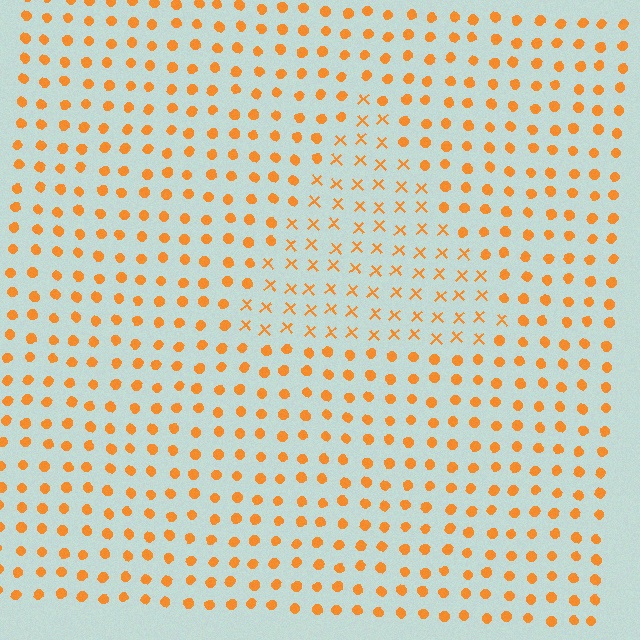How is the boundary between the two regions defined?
The boundary is defined by a change in element shape: X marks inside vs. circles outside. All elements share the same color and spacing.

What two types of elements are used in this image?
The image uses X marks inside the triangle region and circles outside it.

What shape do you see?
I see a triangle.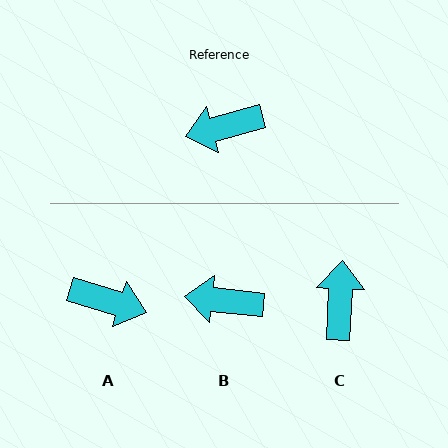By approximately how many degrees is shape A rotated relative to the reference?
Approximately 148 degrees counter-clockwise.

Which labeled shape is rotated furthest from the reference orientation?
A, about 148 degrees away.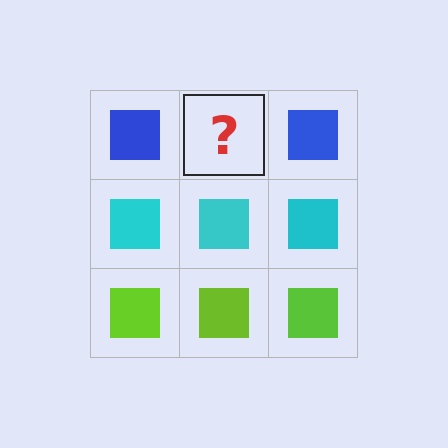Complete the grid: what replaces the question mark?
The question mark should be replaced with a blue square.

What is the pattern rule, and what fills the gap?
The rule is that each row has a consistent color. The gap should be filled with a blue square.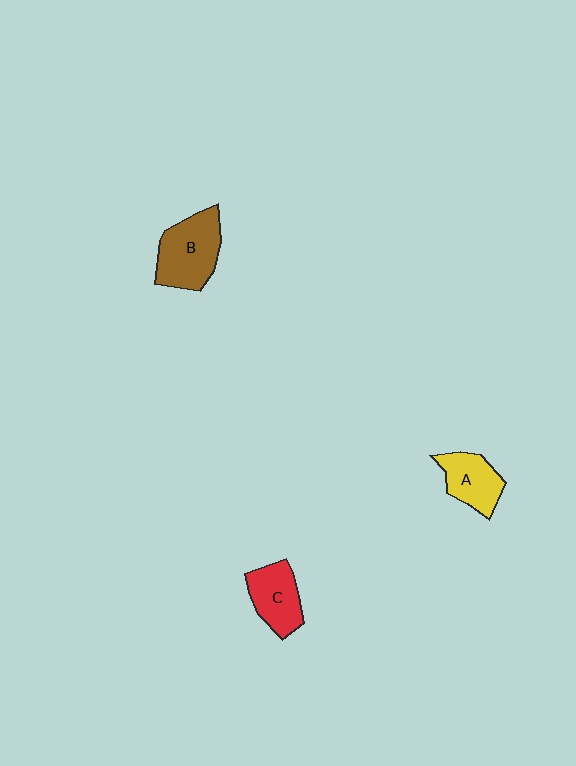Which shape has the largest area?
Shape B (brown).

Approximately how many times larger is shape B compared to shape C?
Approximately 1.4 times.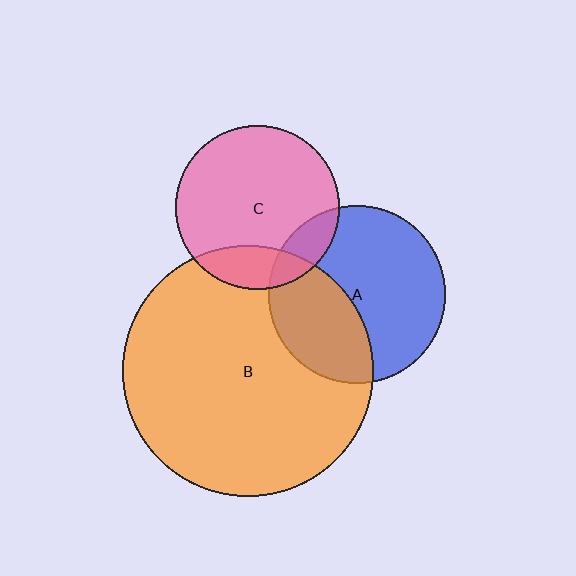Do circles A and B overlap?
Yes.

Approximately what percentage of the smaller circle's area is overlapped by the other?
Approximately 35%.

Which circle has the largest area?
Circle B (orange).